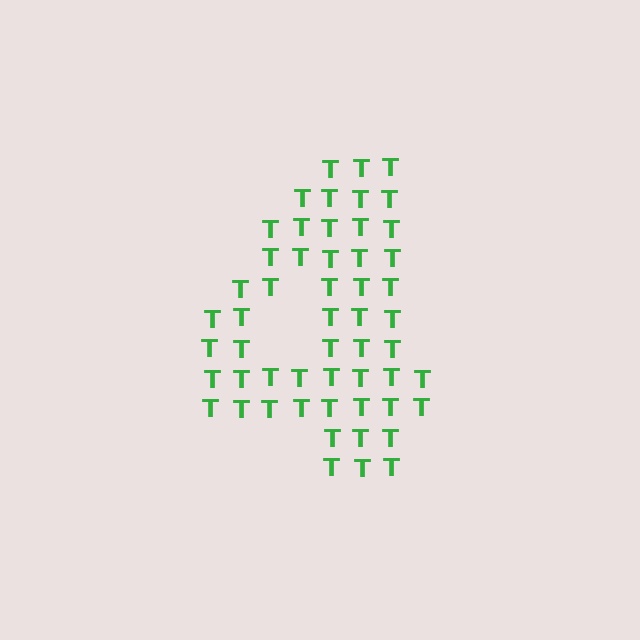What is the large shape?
The large shape is the digit 4.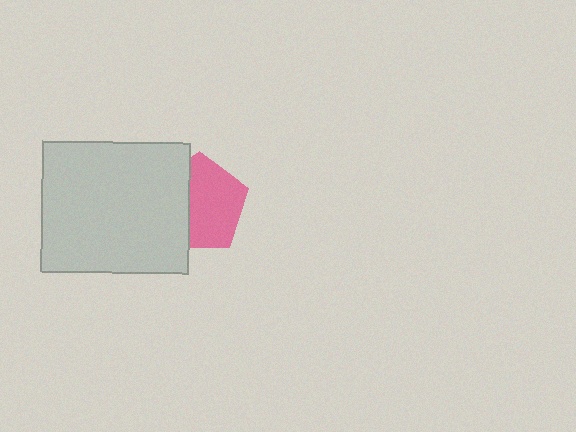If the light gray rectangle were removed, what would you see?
You would see the complete pink pentagon.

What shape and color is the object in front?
The object in front is a light gray rectangle.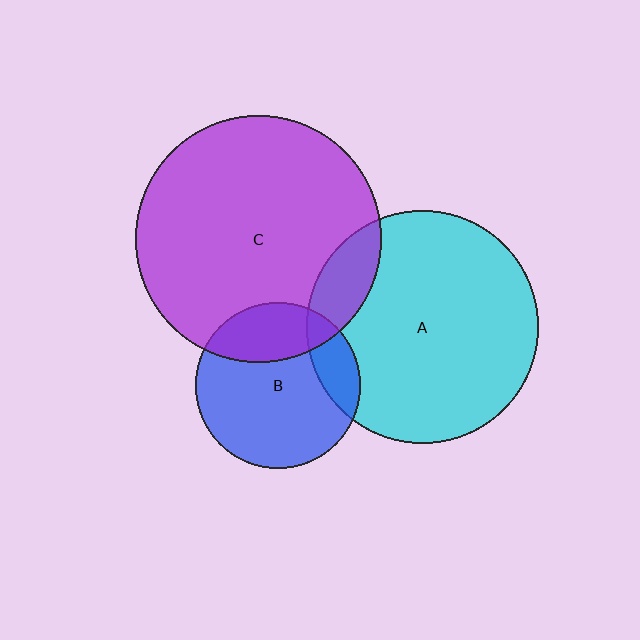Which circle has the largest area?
Circle C (purple).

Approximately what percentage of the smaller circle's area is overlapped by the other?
Approximately 25%.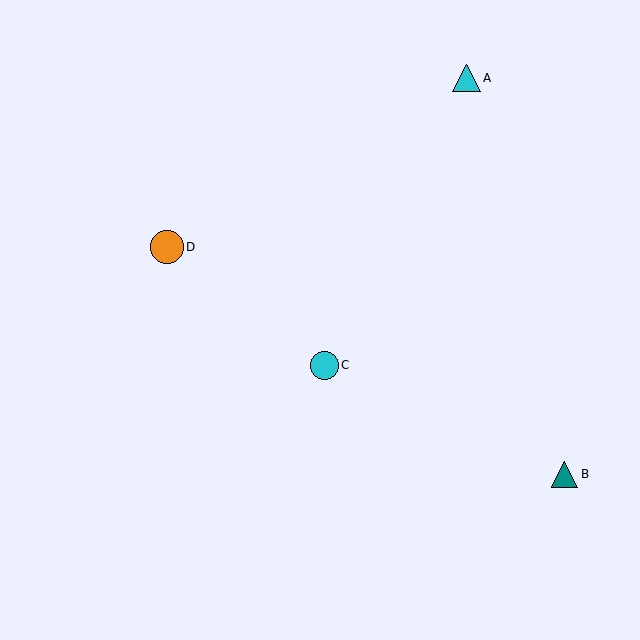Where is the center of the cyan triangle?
The center of the cyan triangle is at (466, 78).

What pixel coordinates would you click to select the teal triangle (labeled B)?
Click at (565, 474) to select the teal triangle B.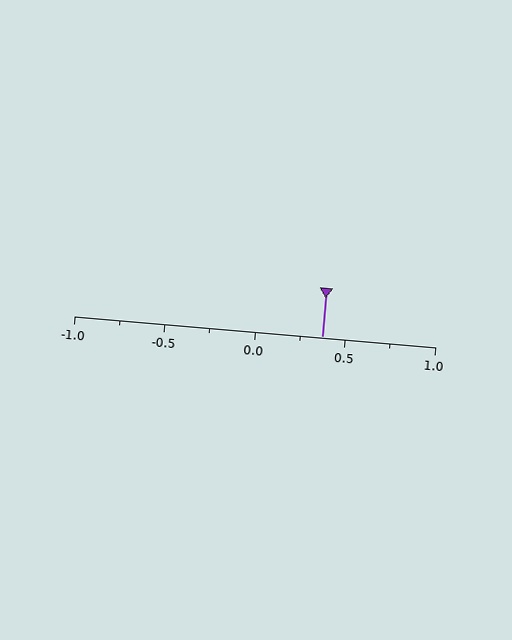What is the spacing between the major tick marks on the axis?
The major ticks are spaced 0.5 apart.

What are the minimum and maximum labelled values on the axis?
The axis runs from -1.0 to 1.0.